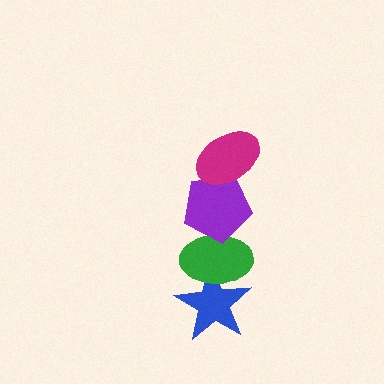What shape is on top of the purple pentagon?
The magenta ellipse is on top of the purple pentagon.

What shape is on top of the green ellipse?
The purple pentagon is on top of the green ellipse.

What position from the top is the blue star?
The blue star is 4th from the top.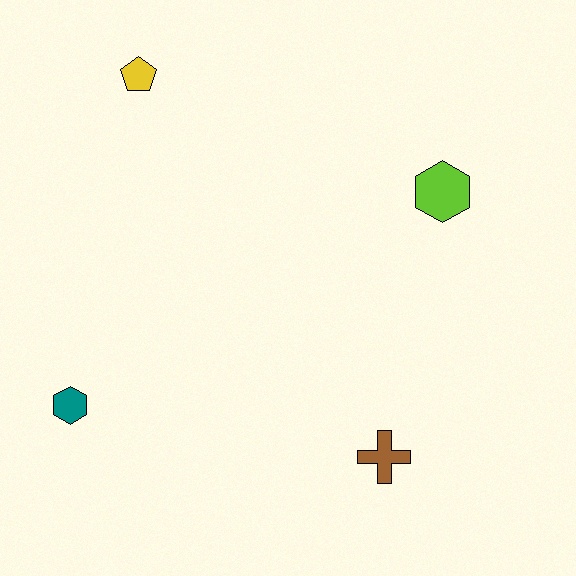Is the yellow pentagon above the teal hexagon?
Yes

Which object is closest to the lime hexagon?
The brown cross is closest to the lime hexagon.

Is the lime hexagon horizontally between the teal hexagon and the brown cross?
No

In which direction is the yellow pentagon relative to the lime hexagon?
The yellow pentagon is to the left of the lime hexagon.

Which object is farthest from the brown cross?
The yellow pentagon is farthest from the brown cross.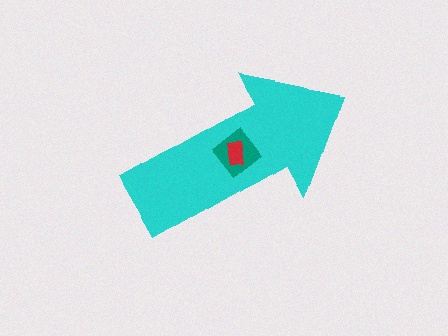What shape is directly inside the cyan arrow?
The teal diamond.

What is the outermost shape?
The cyan arrow.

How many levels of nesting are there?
3.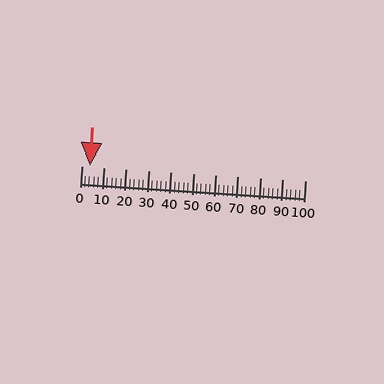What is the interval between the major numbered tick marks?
The major tick marks are spaced 10 units apart.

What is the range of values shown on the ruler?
The ruler shows values from 0 to 100.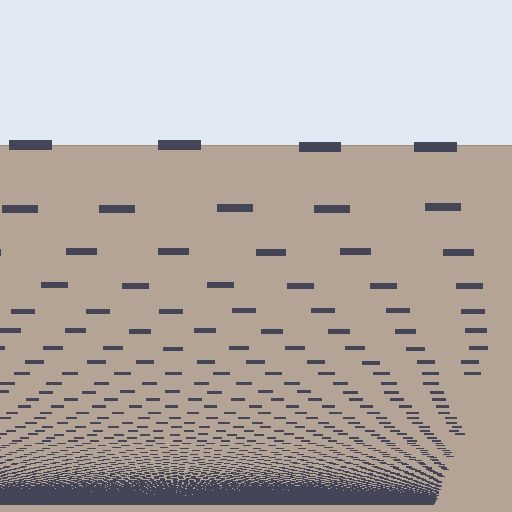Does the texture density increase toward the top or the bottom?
Density increases toward the bottom.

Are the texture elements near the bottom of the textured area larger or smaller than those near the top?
Smaller. The gradient is inverted — elements near the bottom are smaller and denser.